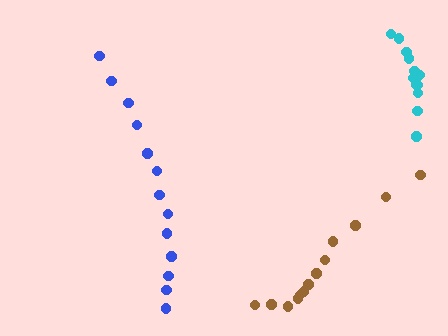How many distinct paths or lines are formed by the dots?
There are 3 distinct paths.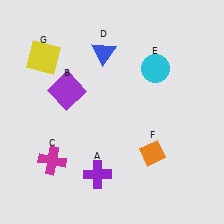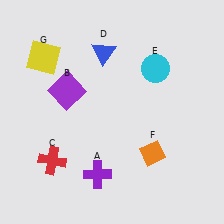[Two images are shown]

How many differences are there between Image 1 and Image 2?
There is 1 difference between the two images.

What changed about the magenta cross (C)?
In Image 1, C is magenta. In Image 2, it changed to red.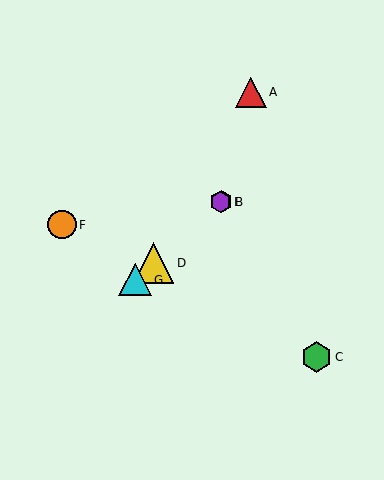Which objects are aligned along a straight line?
Objects B, D, E, G are aligned along a straight line.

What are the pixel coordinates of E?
Object E is at (221, 202).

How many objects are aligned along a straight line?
4 objects (B, D, E, G) are aligned along a straight line.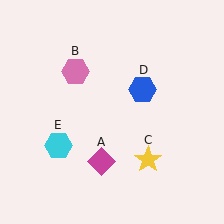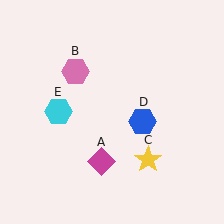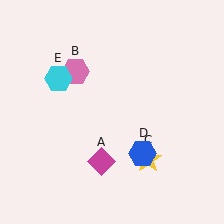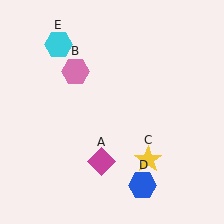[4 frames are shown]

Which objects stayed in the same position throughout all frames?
Magenta diamond (object A) and pink hexagon (object B) and yellow star (object C) remained stationary.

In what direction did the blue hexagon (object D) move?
The blue hexagon (object D) moved down.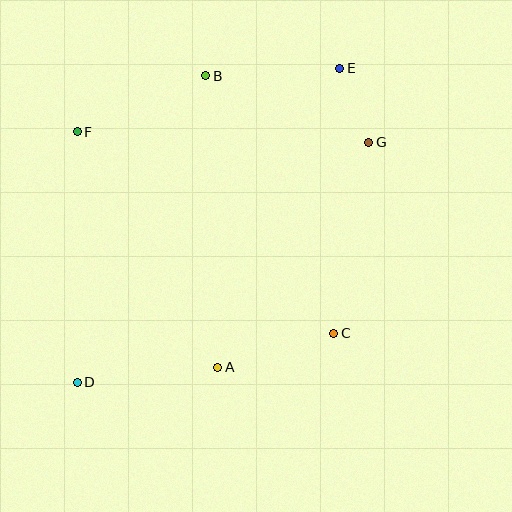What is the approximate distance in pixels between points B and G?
The distance between B and G is approximately 176 pixels.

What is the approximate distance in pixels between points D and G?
The distance between D and G is approximately 377 pixels.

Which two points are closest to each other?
Points E and G are closest to each other.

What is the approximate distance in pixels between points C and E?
The distance between C and E is approximately 265 pixels.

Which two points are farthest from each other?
Points D and E are farthest from each other.